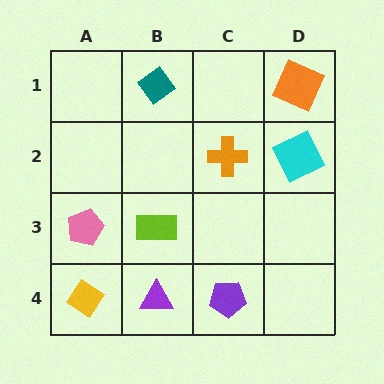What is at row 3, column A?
A pink pentagon.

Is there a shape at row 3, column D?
No, that cell is empty.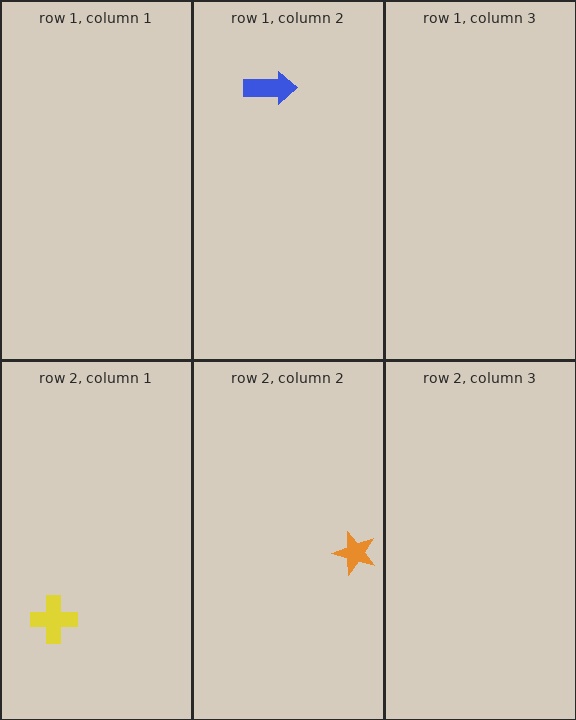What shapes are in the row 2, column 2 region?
The orange star.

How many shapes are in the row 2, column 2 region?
1.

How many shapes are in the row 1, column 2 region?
1.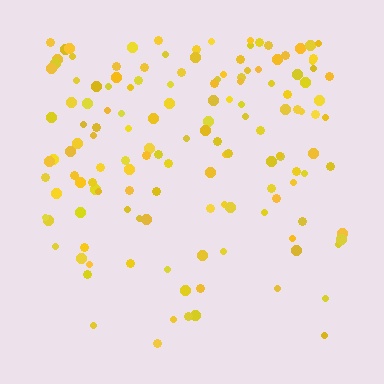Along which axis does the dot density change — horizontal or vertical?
Vertical.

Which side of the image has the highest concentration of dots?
The top.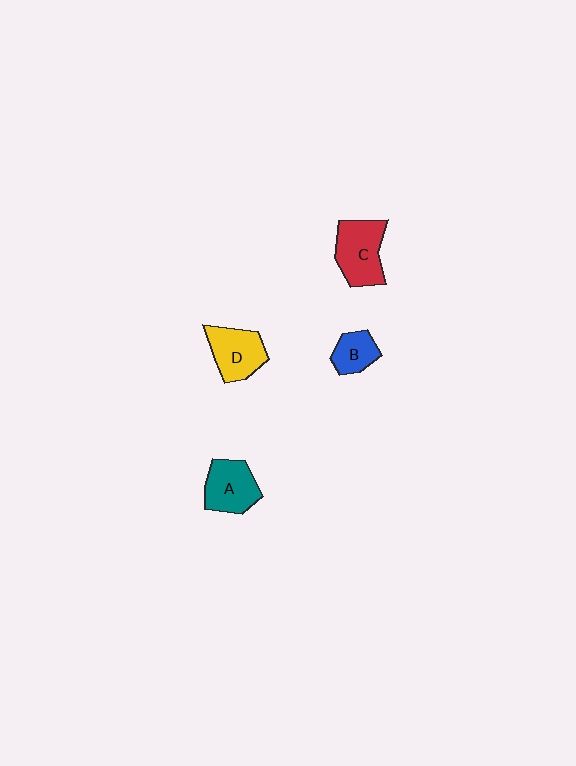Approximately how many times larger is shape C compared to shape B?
Approximately 1.8 times.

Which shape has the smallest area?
Shape B (blue).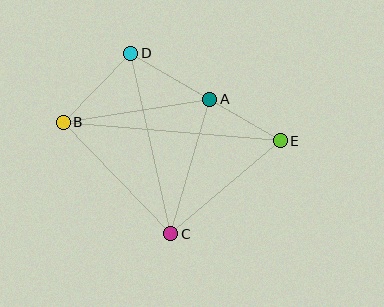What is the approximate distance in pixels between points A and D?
The distance between A and D is approximately 92 pixels.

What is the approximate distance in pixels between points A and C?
The distance between A and C is approximately 140 pixels.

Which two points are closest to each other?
Points A and E are closest to each other.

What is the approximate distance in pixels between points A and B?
The distance between A and B is approximately 149 pixels.